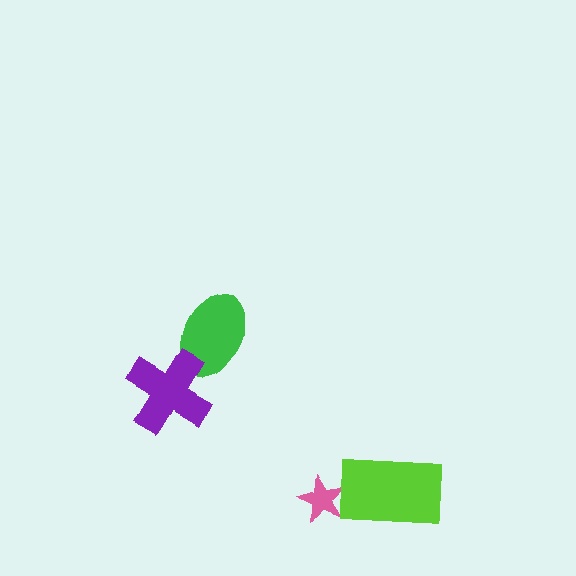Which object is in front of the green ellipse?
The purple cross is in front of the green ellipse.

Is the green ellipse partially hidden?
Yes, it is partially covered by another shape.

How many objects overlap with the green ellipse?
1 object overlaps with the green ellipse.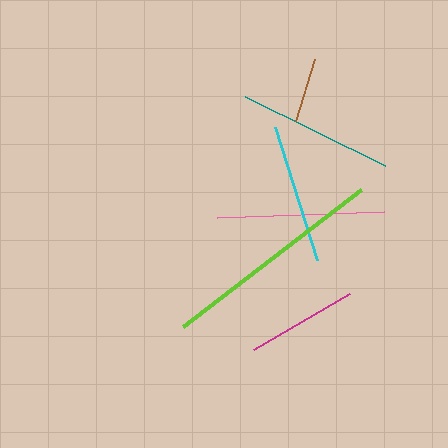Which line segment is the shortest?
The brown line is the shortest at approximately 66 pixels.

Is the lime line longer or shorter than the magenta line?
The lime line is longer than the magenta line.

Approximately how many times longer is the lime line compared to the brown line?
The lime line is approximately 3.4 times the length of the brown line.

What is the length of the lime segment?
The lime segment is approximately 225 pixels long.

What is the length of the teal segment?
The teal segment is approximately 156 pixels long.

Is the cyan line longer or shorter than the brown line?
The cyan line is longer than the brown line.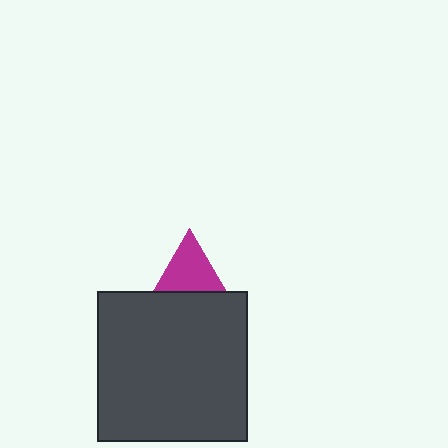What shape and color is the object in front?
The object in front is a dark gray square.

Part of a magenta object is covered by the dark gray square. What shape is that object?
It is a triangle.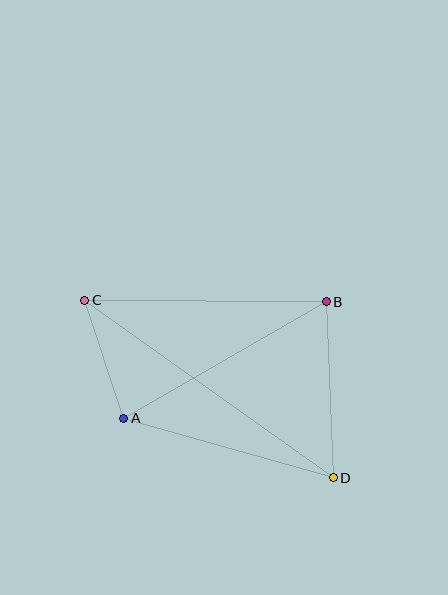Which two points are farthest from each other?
Points C and D are farthest from each other.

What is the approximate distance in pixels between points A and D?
The distance between A and D is approximately 218 pixels.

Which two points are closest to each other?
Points A and C are closest to each other.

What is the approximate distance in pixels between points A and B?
The distance between A and B is approximately 233 pixels.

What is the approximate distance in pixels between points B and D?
The distance between B and D is approximately 176 pixels.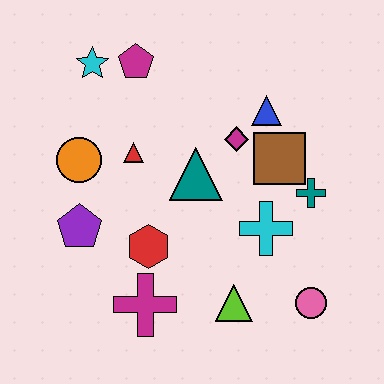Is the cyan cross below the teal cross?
Yes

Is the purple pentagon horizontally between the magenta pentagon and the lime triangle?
No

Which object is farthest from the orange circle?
The pink circle is farthest from the orange circle.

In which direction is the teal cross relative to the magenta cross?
The teal cross is to the right of the magenta cross.